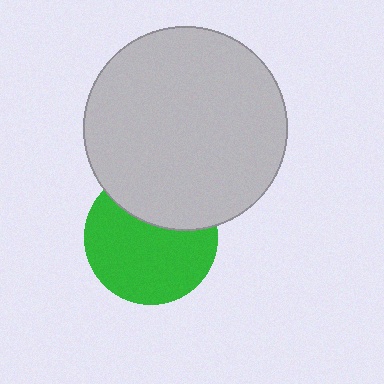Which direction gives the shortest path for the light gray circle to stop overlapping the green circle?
Moving up gives the shortest separation.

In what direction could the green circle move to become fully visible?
The green circle could move down. That would shift it out from behind the light gray circle entirely.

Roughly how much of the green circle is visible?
Most of it is visible (roughly 67%).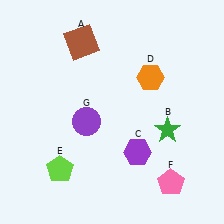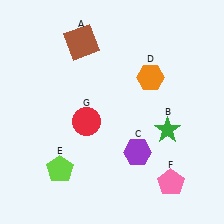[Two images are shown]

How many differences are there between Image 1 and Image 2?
There is 1 difference between the two images.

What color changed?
The circle (G) changed from purple in Image 1 to red in Image 2.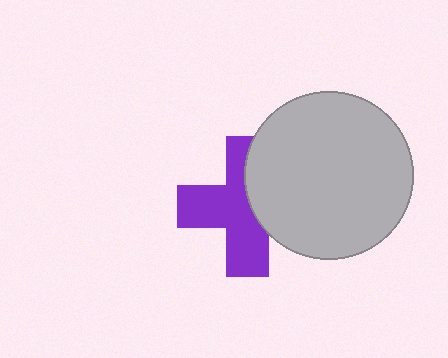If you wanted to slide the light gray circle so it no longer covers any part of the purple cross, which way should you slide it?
Slide it right — that is the most direct way to separate the two shapes.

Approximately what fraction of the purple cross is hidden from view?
Roughly 39% of the purple cross is hidden behind the light gray circle.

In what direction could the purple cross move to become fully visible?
The purple cross could move left. That would shift it out from behind the light gray circle entirely.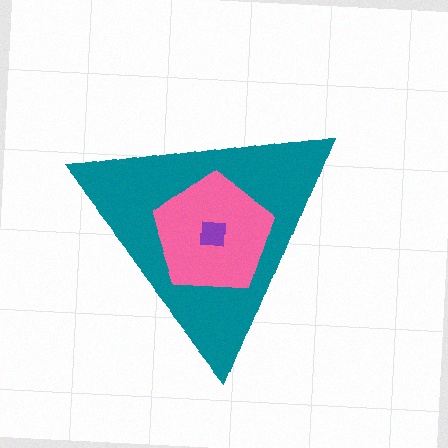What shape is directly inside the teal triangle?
The pink pentagon.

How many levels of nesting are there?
3.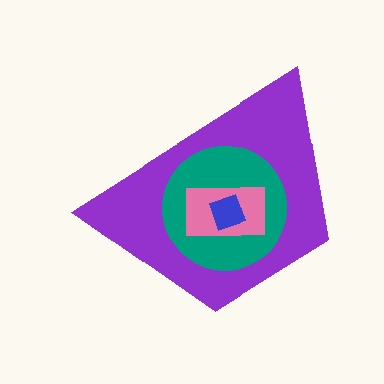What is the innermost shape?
The blue diamond.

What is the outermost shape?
The purple trapezoid.